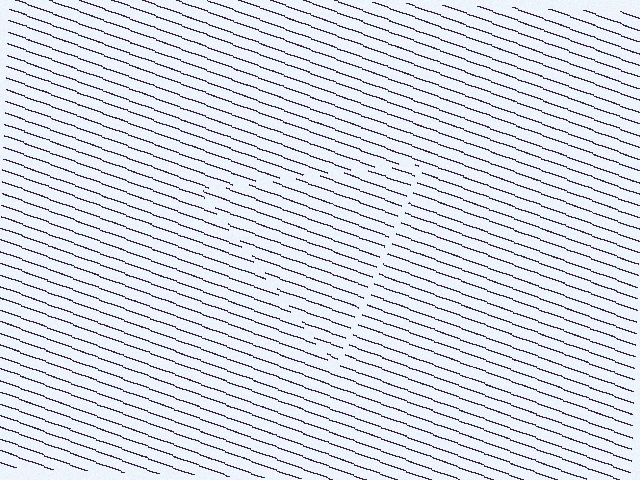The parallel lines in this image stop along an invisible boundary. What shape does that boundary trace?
An illusory triangle. The interior of the shape contains the same grating, shifted by half a period — the contour is defined by the phase discontinuity where line-ends from the inner and outer gratings abut.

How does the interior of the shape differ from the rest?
The interior of the shape contains the same grating, shifted by half a period — the contour is defined by the phase discontinuity where line-ends from the inner and outer gratings abut.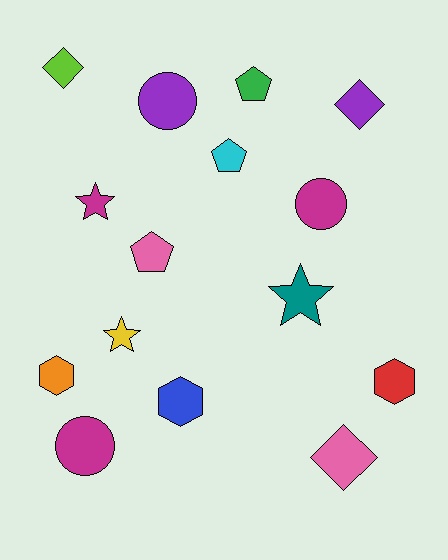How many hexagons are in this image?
There are 3 hexagons.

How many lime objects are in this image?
There is 1 lime object.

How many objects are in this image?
There are 15 objects.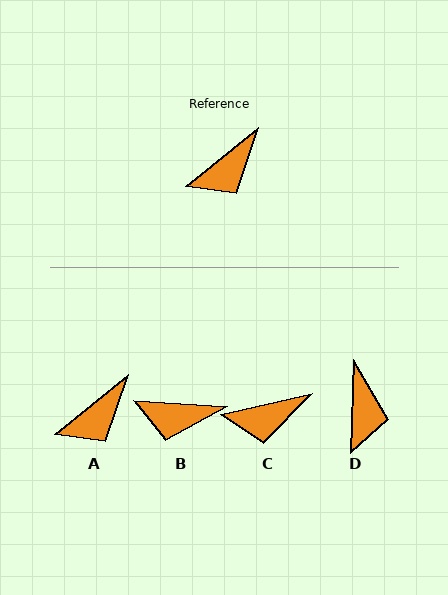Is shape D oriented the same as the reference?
No, it is off by about 49 degrees.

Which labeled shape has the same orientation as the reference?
A.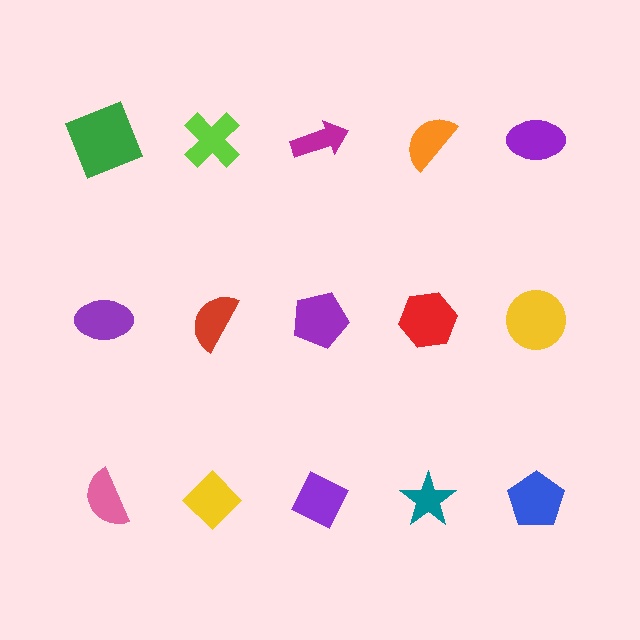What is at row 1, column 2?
A lime cross.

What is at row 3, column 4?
A teal star.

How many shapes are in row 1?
5 shapes.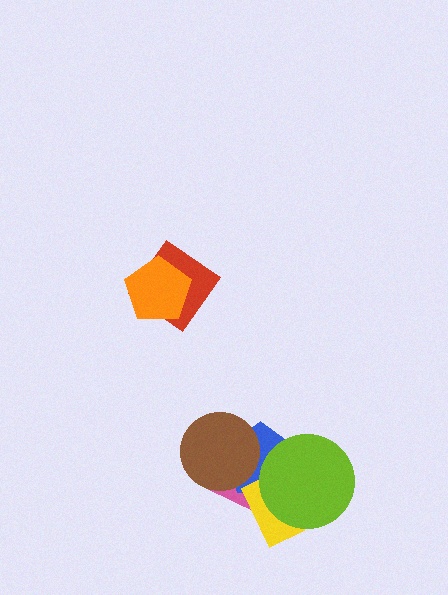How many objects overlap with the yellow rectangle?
3 objects overlap with the yellow rectangle.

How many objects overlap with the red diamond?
1 object overlaps with the red diamond.